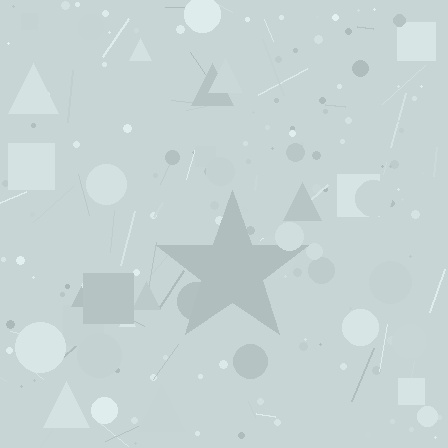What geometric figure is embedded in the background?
A star is embedded in the background.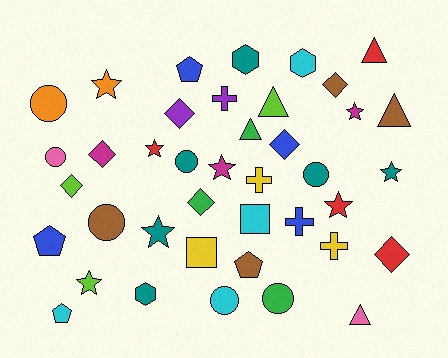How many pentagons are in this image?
There are 4 pentagons.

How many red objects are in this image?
There are 4 red objects.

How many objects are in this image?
There are 40 objects.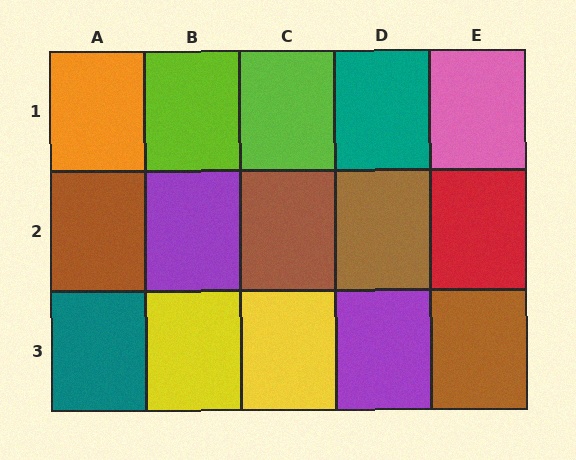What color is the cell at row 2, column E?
Red.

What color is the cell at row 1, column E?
Pink.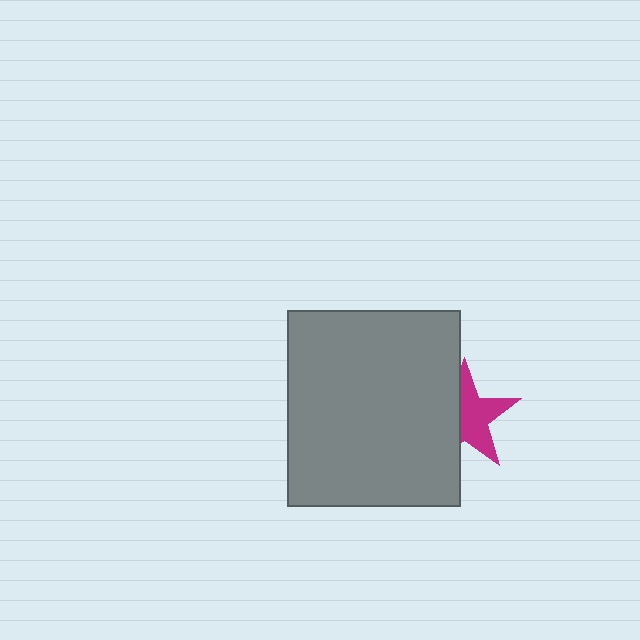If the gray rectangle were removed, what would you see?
You would see the complete magenta star.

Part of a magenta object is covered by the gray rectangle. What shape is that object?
It is a star.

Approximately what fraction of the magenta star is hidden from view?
Roughly 44% of the magenta star is hidden behind the gray rectangle.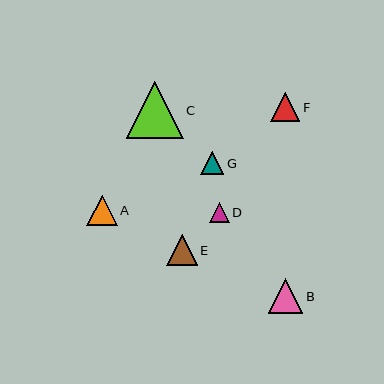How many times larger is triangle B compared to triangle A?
Triangle B is approximately 1.1 times the size of triangle A.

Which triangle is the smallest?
Triangle D is the smallest with a size of approximately 20 pixels.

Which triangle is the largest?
Triangle C is the largest with a size of approximately 56 pixels.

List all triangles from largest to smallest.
From largest to smallest: C, B, E, A, F, G, D.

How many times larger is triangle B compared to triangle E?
Triangle B is approximately 1.1 times the size of triangle E.